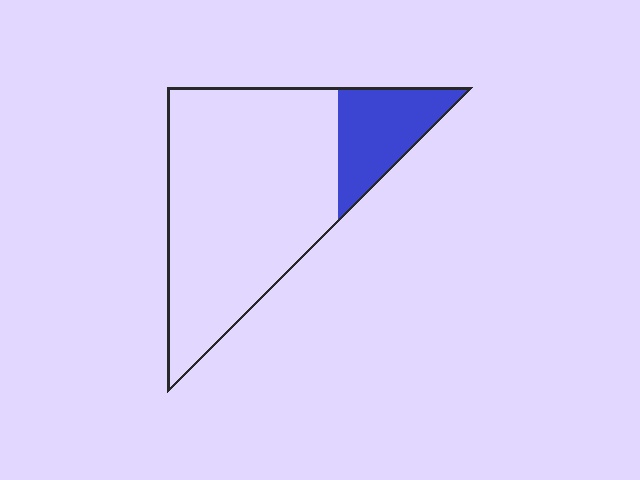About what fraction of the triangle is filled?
About one fifth (1/5).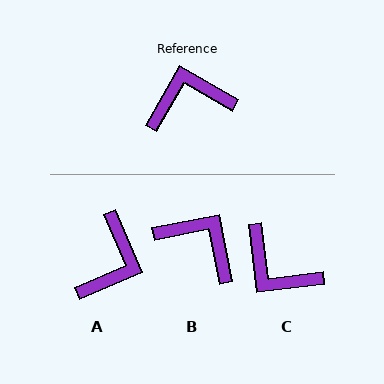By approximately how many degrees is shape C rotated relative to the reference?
Approximately 127 degrees counter-clockwise.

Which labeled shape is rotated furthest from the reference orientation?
A, about 127 degrees away.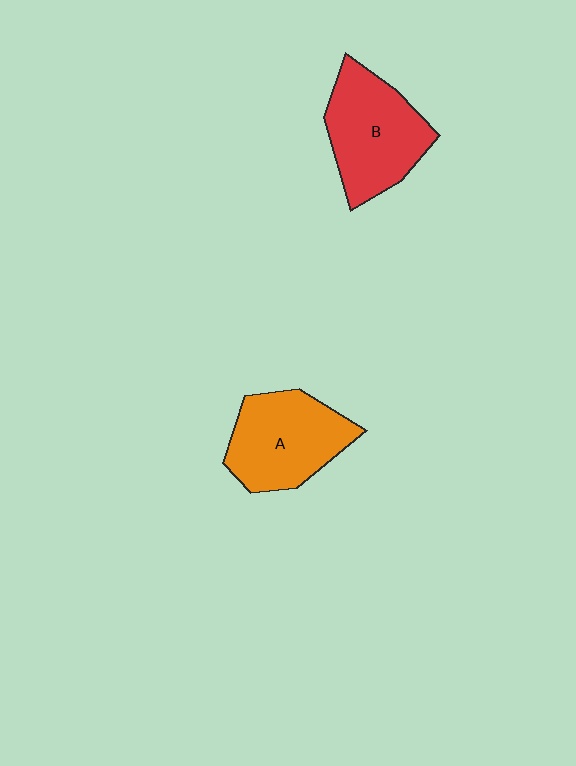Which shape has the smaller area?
Shape A (orange).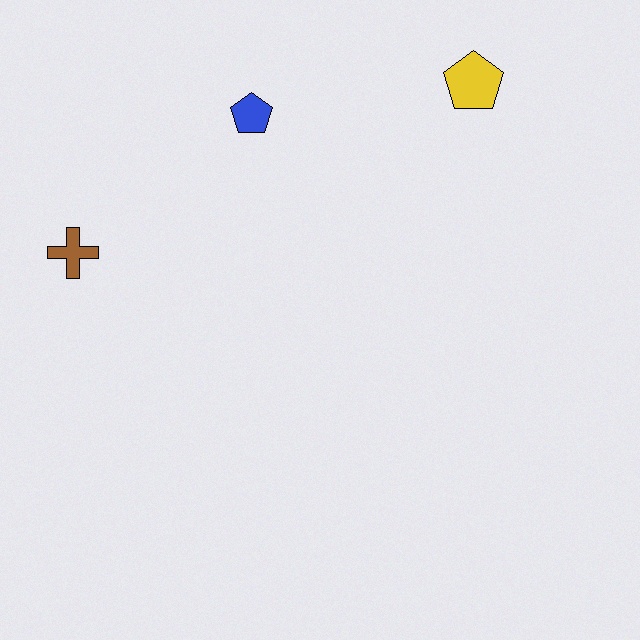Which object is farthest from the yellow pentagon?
The brown cross is farthest from the yellow pentagon.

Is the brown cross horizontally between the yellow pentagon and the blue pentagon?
No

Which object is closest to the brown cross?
The blue pentagon is closest to the brown cross.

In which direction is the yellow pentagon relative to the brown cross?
The yellow pentagon is to the right of the brown cross.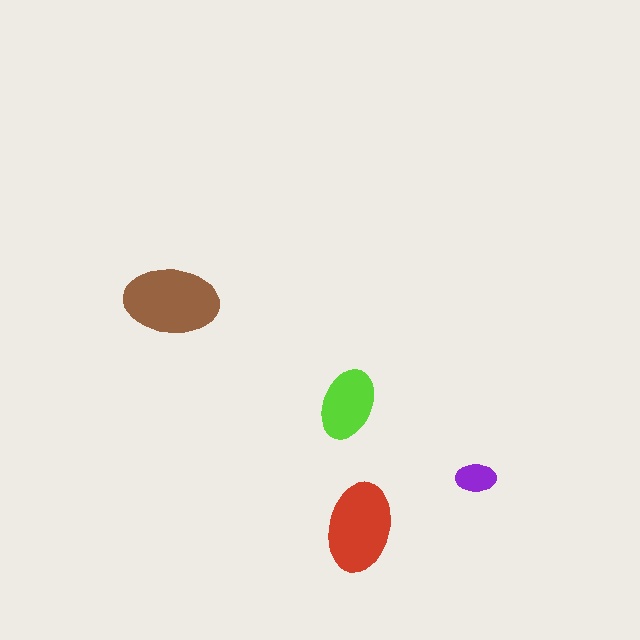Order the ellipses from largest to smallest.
the brown one, the red one, the lime one, the purple one.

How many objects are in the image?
There are 4 objects in the image.